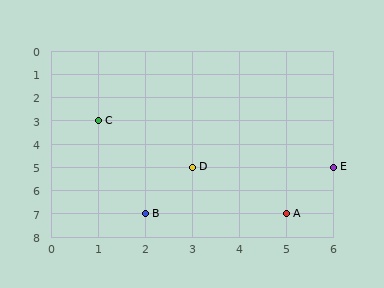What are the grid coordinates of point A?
Point A is at grid coordinates (5, 7).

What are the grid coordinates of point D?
Point D is at grid coordinates (3, 5).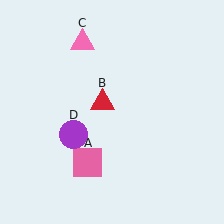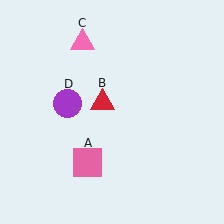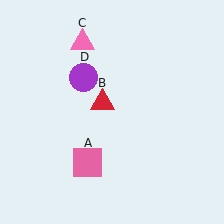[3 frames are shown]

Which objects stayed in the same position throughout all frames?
Pink square (object A) and red triangle (object B) and pink triangle (object C) remained stationary.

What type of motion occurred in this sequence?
The purple circle (object D) rotated clockwise around the center of the scene.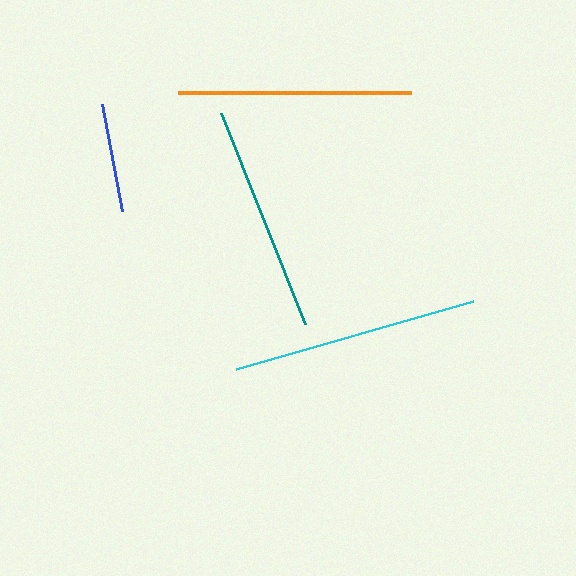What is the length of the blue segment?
The blue segment is approximately 109 pixels long.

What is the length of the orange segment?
The orange segment is approximately 232 pixels long.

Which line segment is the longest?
The cyan line is the longest at approximately 246 pixels.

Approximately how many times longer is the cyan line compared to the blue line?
The cyan line is approximately 2.2 times the length of the blue line.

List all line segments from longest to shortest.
From longest to shortest: cyan, orange, teal, blue.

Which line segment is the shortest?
The blue line is the shortest at approximately 109 pixels.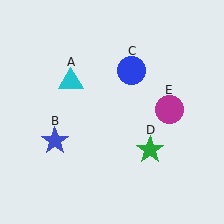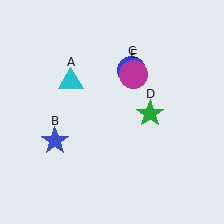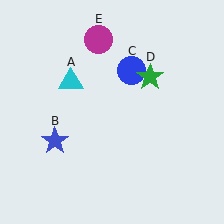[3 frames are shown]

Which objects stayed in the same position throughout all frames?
Cyan triangle (object A) and blue star (object B) and blue circle (object C) remained stationary.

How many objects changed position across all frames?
2 objects changed position: green star (object D), magenta circle (object E).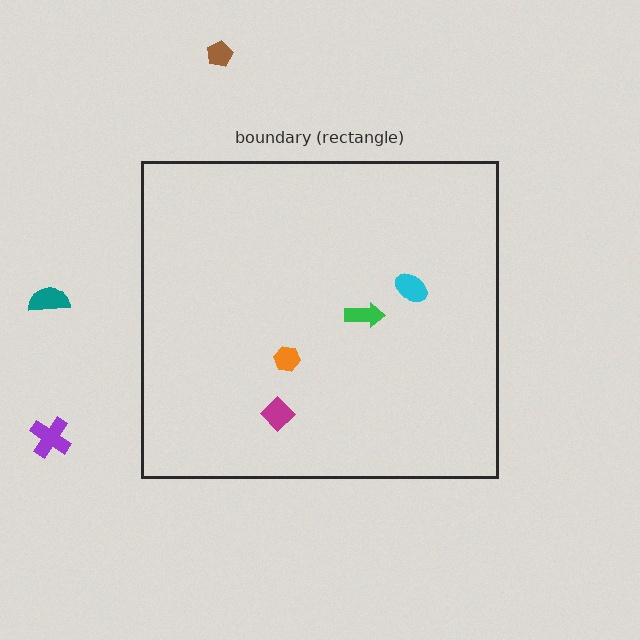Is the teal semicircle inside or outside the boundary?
Outside.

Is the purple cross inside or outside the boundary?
Outside.